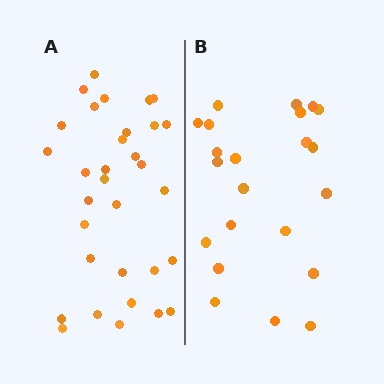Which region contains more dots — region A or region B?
Region A (the left region) has more dots.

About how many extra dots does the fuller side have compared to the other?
Region A has roughly 10 or so more dots than region B.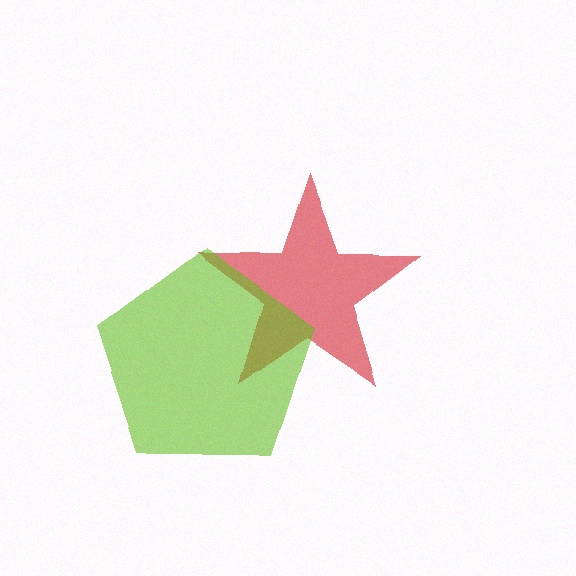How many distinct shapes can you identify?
There are 2 distinct shapes: a red star, a lime pentagon.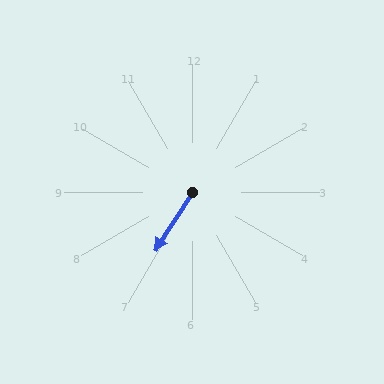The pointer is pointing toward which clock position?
Roughly 7 o'clock.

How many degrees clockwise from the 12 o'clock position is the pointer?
Approximately 212 degrees.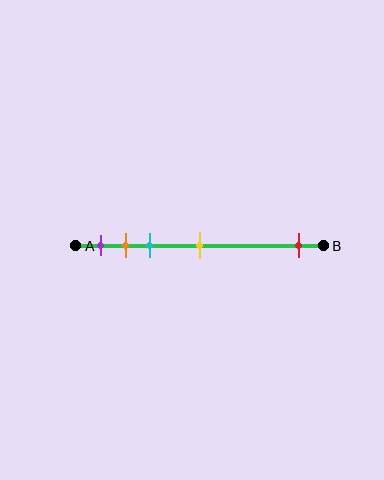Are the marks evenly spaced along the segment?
No, the marks are not evenly spaced.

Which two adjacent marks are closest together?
The orange and cyan marks are the closest adjacent pair.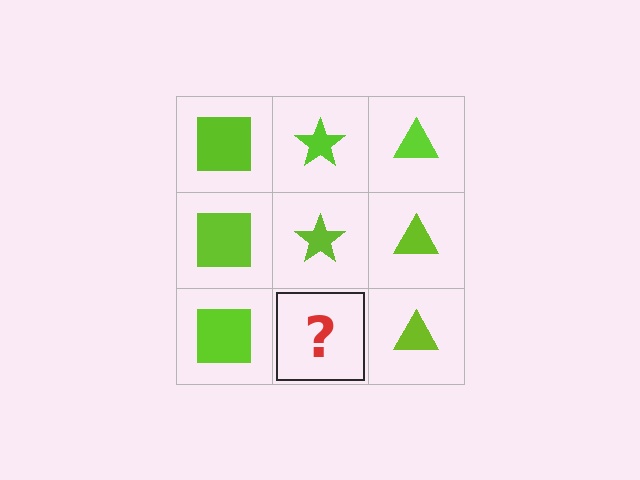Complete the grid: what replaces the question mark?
The question mark should be replaced with a lime star.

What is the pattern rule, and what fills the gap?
The rule is that each column has a consistent shape. The gap should be filled with a lime star.